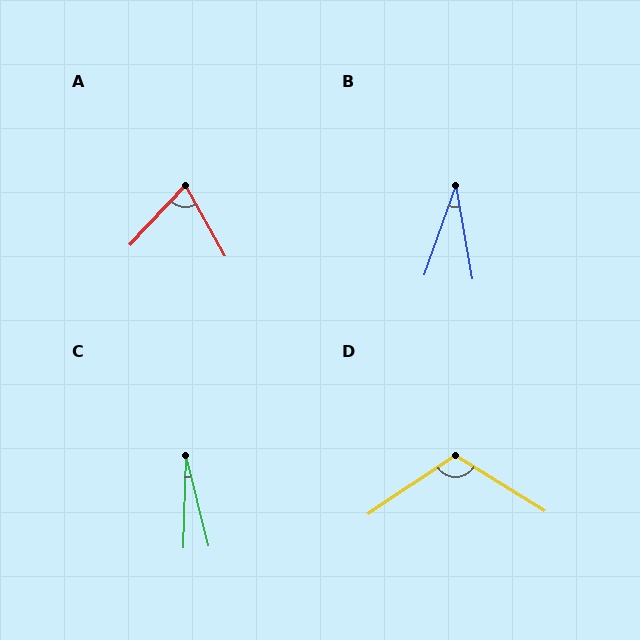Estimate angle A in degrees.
Approximately 72 degrees.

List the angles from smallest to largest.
C (15°), B (29°), A (72°), D (114°).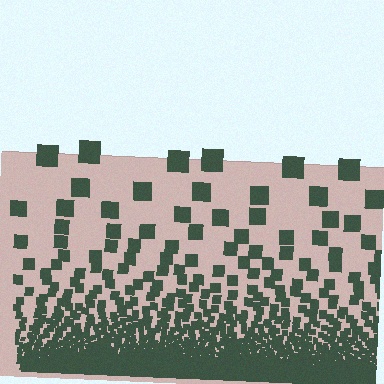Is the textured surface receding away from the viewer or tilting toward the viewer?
The surface appears to tilt toward the viewer. Texture elements get larger and sparser toward the top.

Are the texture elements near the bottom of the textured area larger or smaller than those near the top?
Smaller. The gradient is inverted — elements near the bottom are smaller and denser.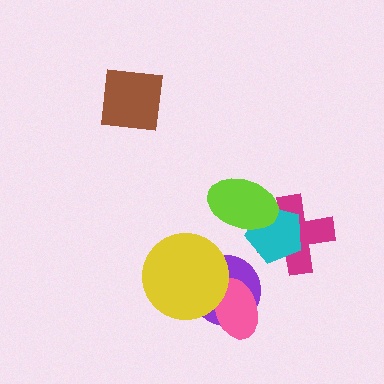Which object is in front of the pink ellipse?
The yellow circle is in front of the pink ellipse.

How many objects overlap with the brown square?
0 objects overlap with the brown square.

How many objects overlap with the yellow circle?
2 objects overlap with the yellow circle.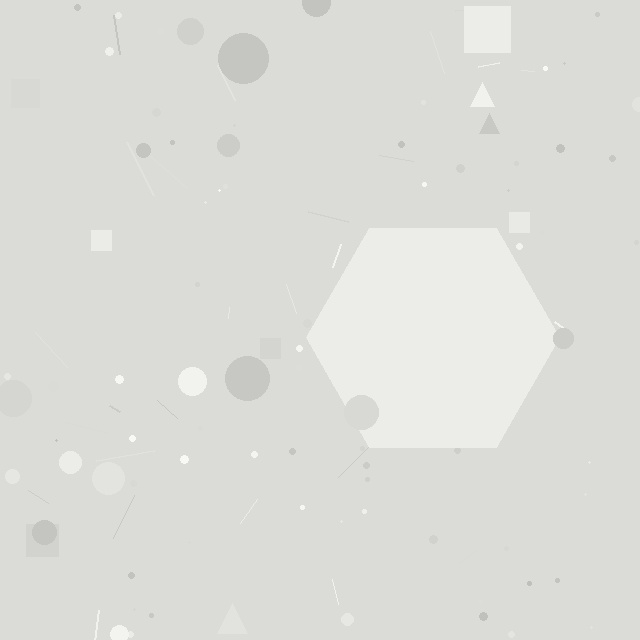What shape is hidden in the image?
A hexagon is hidden in the image.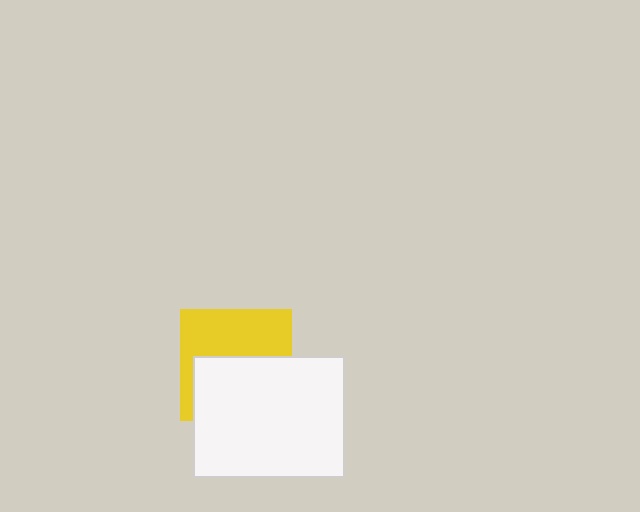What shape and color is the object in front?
The object in front is a white rectangle.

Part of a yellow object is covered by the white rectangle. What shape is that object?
It is a square.